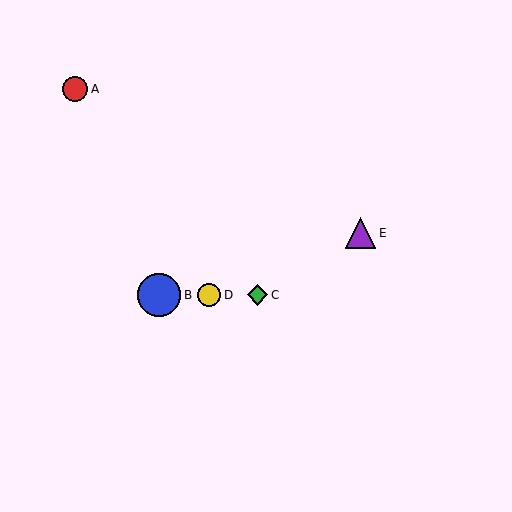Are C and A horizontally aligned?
No, C is at y≈295 and A is at y≈89.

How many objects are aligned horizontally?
3 objects (B, C, D) are aligned horizontally.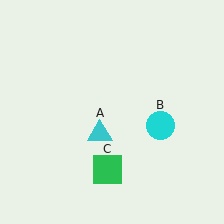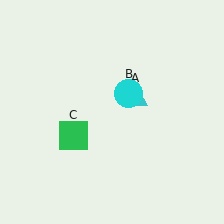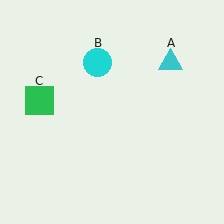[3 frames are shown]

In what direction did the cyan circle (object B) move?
The cyan circle (object B) moved up and to the left.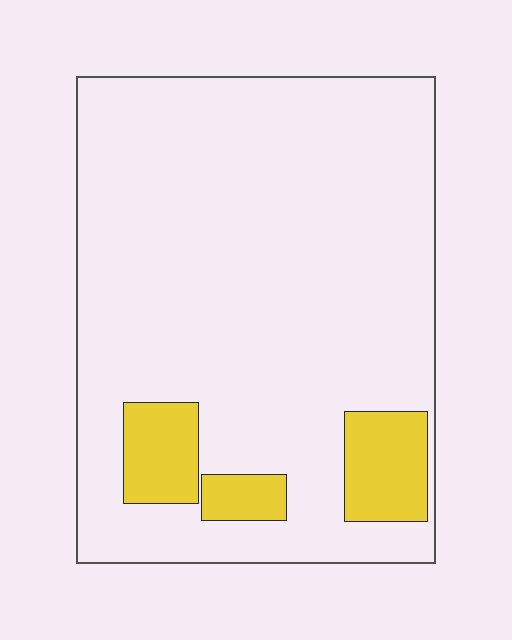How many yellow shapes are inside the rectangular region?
3.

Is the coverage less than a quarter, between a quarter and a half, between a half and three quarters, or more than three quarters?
Less than a quarter.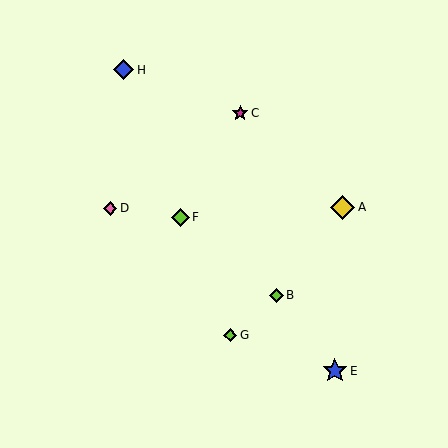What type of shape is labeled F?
Shape F is a lime diamond.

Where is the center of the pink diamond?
The center of the pink diamond is at (110, 208).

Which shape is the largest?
The blue star (labeled E) is the largest.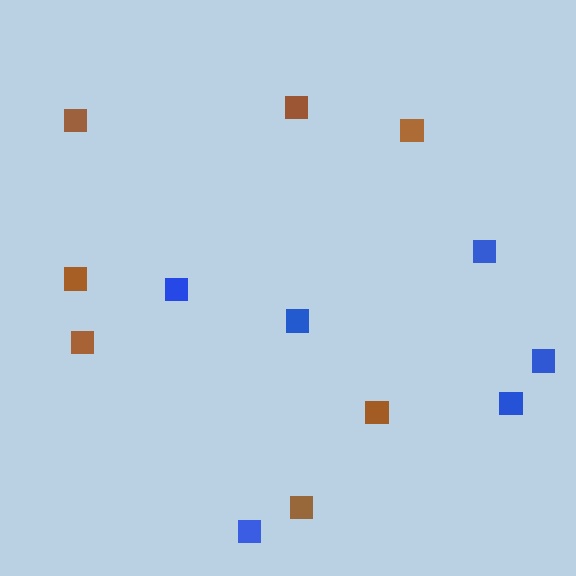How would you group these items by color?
There are 2 groups: one group of blue squares (6) and one group of brown squares (7).